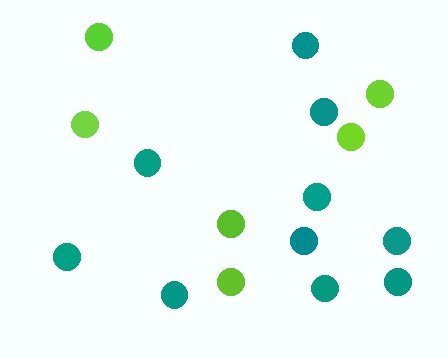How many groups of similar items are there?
There are 2 groups: one group of lime circles (6) and one group of teal circles (10).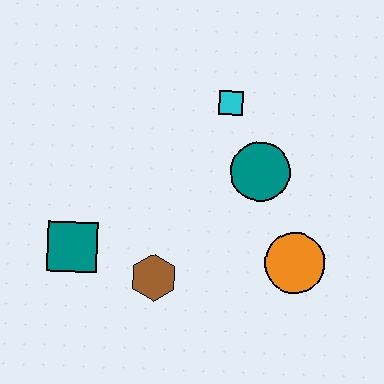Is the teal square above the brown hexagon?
Yes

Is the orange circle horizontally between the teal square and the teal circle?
No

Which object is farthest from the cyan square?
The teal square is farthest from the cyan square.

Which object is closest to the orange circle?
The teal circle is closest to the orange circle.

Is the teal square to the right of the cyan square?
No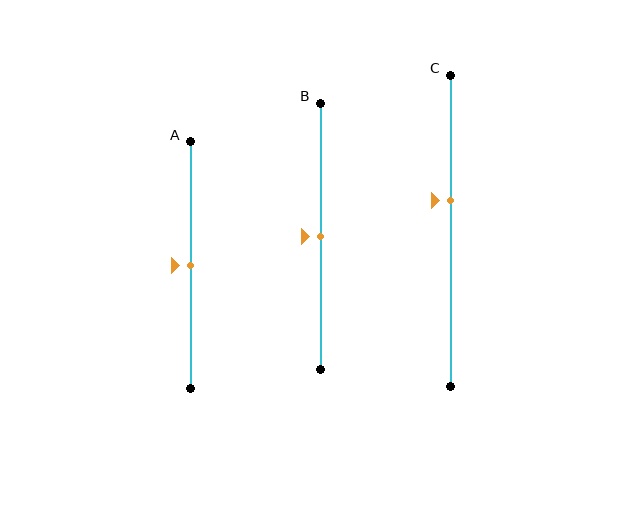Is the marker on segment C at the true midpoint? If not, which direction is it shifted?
No, the marker on segment C is shifted upward by about 10% of the segment length.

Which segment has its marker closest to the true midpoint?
Segment A has its marker closest to the true midpoint.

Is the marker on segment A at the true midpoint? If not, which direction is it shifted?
Yes, the marker on segment A is at the true midpoint.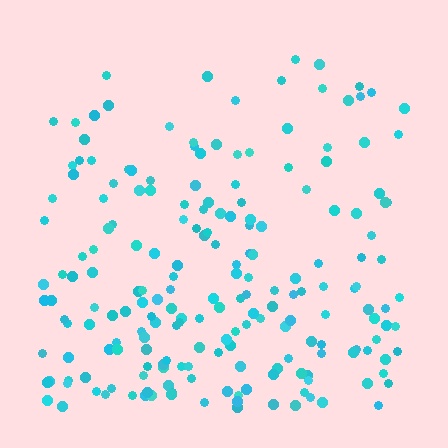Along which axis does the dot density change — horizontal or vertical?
Vertical.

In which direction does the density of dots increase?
From top to bottom, with the bottom side densest.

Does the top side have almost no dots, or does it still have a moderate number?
Still a moderate number, just noticeably fewer than the bottom.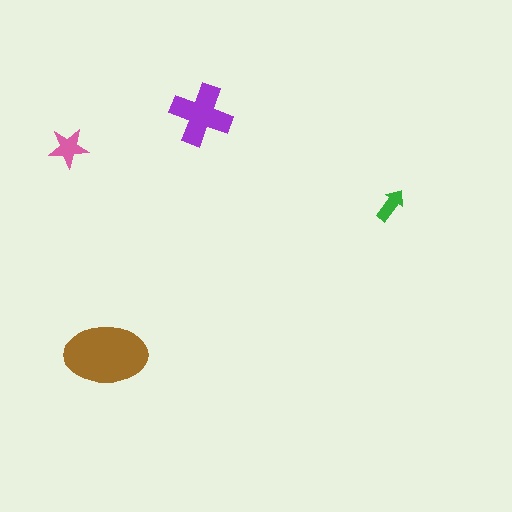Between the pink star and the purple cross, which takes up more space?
The purple cross.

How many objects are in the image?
There are 4 objects in the image.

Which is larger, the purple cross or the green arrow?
The purple cross.